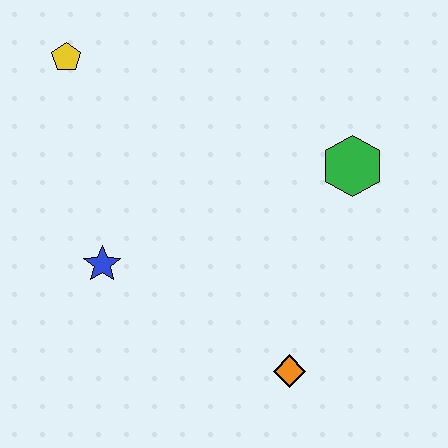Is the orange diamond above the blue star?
No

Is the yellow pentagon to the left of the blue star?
Yes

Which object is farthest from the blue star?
The green hexagon is farthest from the blue star.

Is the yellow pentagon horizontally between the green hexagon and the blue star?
No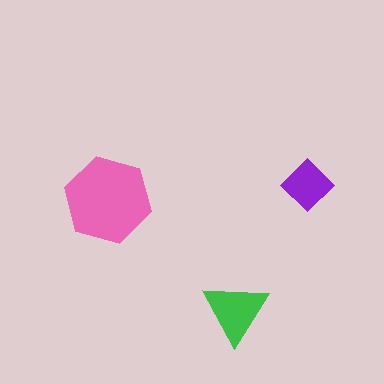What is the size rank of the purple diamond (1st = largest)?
3rd.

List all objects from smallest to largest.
The purple diamond, the green triangle, the pink hexagon.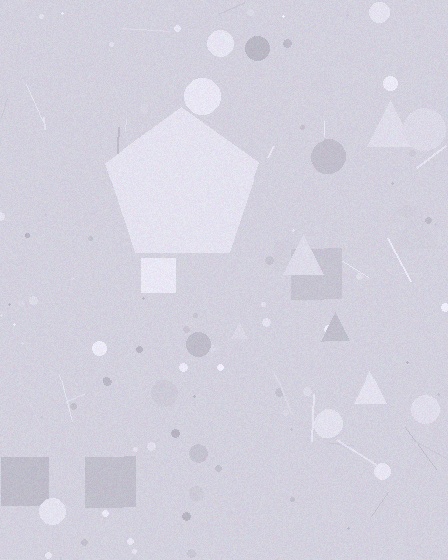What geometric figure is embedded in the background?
A pentagon is embedded in the background.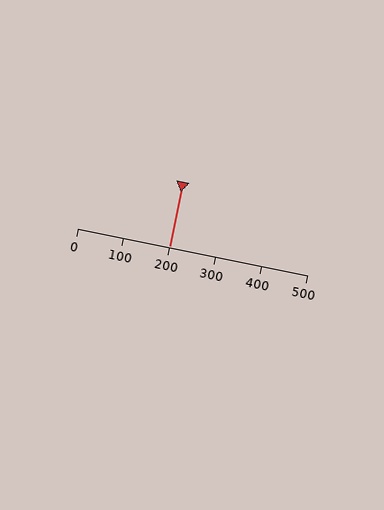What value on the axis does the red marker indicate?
The marker indicates approximately 200.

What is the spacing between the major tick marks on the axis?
The major ticks are spaced 100 apart.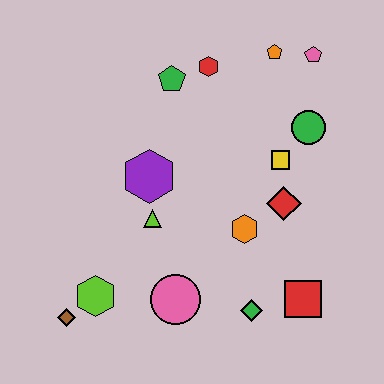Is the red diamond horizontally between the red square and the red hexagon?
Yes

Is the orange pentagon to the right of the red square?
No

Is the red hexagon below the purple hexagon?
No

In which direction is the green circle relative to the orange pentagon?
The green circle is below the orange pentagon.